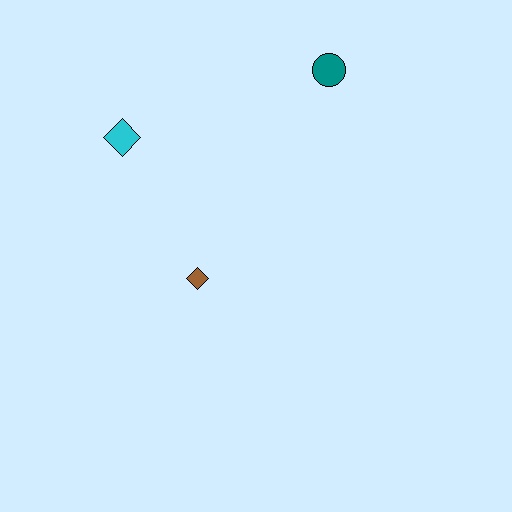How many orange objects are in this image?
There are no orange objects.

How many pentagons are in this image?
There are no pentagons.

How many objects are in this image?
There are 3 objects.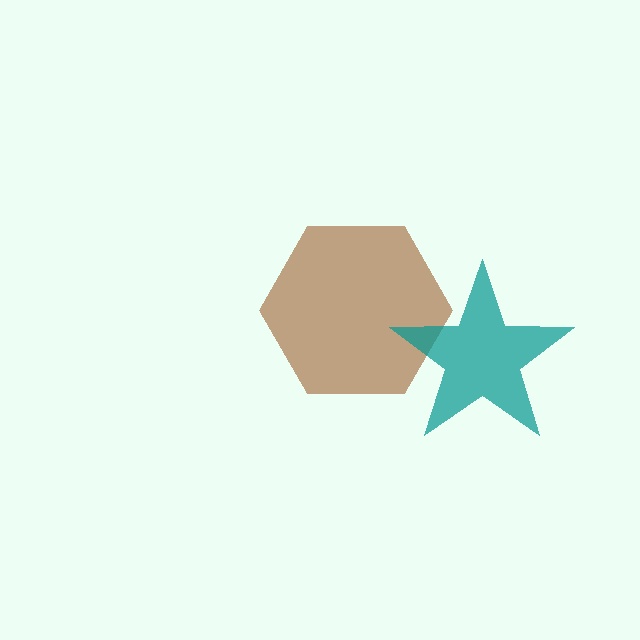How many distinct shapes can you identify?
There are 2 distinct shapes: a brown hexagon, a teal star.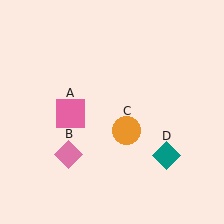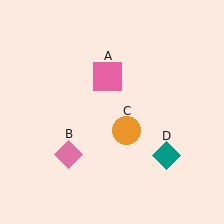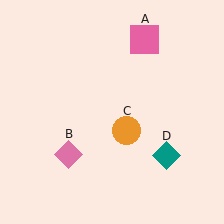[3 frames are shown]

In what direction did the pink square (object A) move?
The pink square (object A) moved up and to the right.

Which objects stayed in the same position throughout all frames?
Pink diamond (object B) and orange circle (object C) and teal diamond (object D) remained stationary.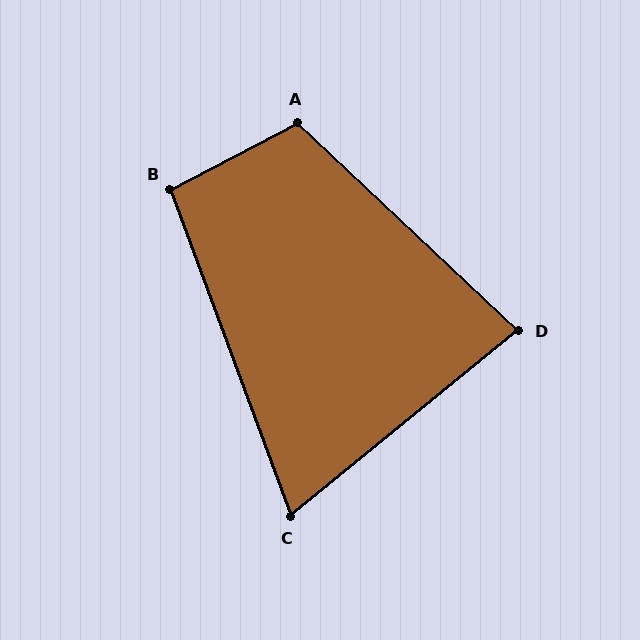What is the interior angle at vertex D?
Approximately 82 degrees (acute).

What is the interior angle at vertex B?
Approximately 98 degrees (obtuse).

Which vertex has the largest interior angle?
A, at approximately 109 degrees.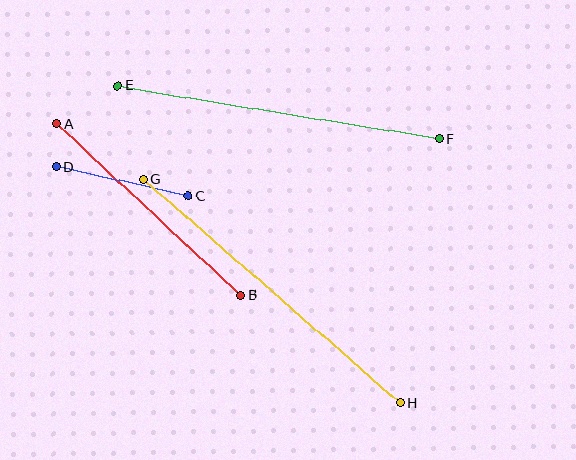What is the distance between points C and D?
The distance is approximately 135 pixels.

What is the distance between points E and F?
The distance is approximately 325 pixels.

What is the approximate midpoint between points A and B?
The midpoint is at approximately (149, 210) pixels.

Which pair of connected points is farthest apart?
Points G and H are farthest apart.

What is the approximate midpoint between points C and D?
The midpoint is at approximately (122, 182) pixels.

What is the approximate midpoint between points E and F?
The midpoint is at approximately (278, 112) pixels.